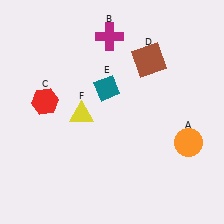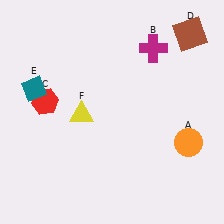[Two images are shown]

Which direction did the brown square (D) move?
The brown square (D) moved right.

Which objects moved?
The objects that moved are: the magenta cross (B), the brown square (D), the teal diamond (E).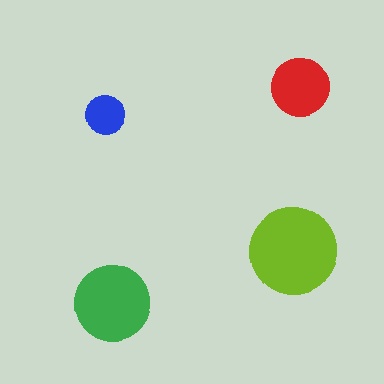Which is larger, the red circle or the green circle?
The green one.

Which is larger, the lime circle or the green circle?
The lime one.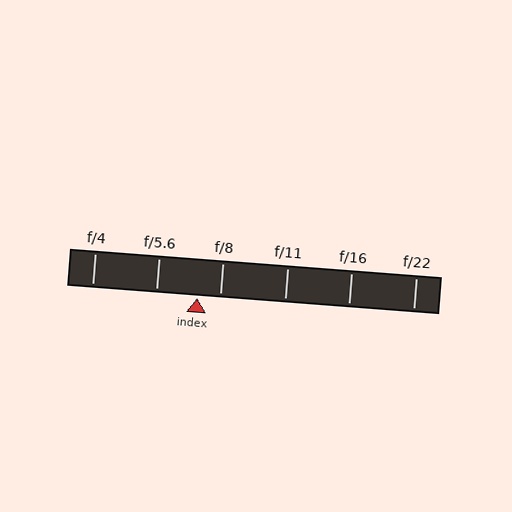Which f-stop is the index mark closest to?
The index mark is closest to f/8.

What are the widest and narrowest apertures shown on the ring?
The widest aperture shown is f/4 and the narrowest is f/22.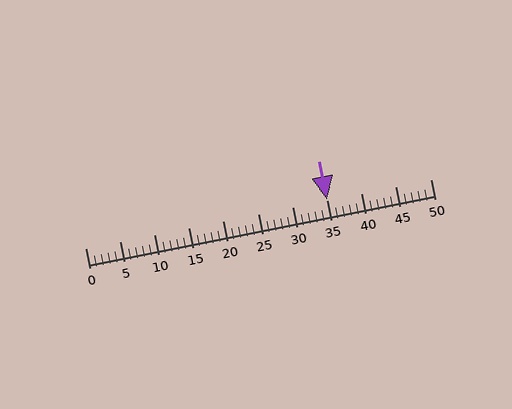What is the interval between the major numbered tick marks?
The major tick marks are spaced 5 units apart.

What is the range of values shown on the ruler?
The ruler shows values from 0 to 50.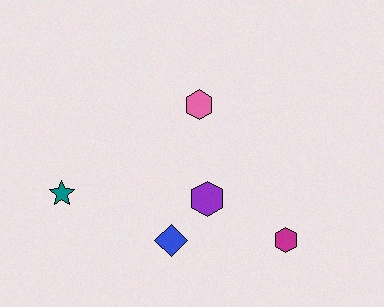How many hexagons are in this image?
There are 3 hexagons.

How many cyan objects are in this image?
There are no cyan objects.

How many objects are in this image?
There are 5 objects.